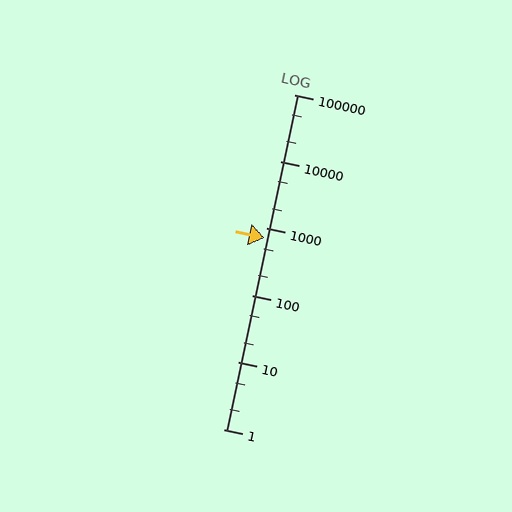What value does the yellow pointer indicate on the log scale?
The pointer indicates approximately 720.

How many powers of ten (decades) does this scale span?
The scale spans 5 decades, from 1 to 100000.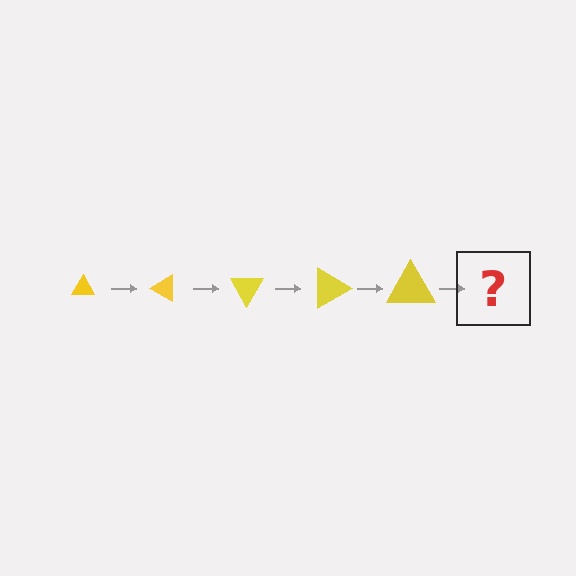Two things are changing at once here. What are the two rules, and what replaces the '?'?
The two rules are that the triangle grows larger each step and it rotates 30 degrees each step. The '?' should be a triangle, larger than the previous one and rotated 150 degrees from the start.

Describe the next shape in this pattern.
It should be a triangle, larger than the previous one and rotated 150 degrees from the start.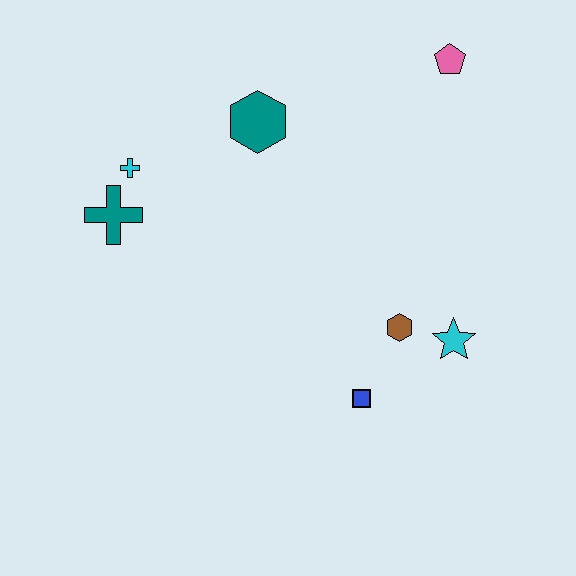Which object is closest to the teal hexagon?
The cyan cross is closest to the teal hexagon.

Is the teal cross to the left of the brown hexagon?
Yes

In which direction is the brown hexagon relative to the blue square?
The brown hexagon is above the blue square.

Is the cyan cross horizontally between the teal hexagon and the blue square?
No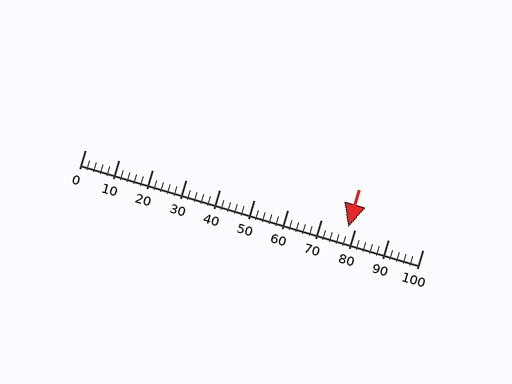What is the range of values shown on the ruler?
The ruler shows values from 0 to 100.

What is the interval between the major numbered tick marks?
The major tick marks are spaced 10 units apart.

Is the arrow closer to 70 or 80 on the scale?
The arrow is closer to 80.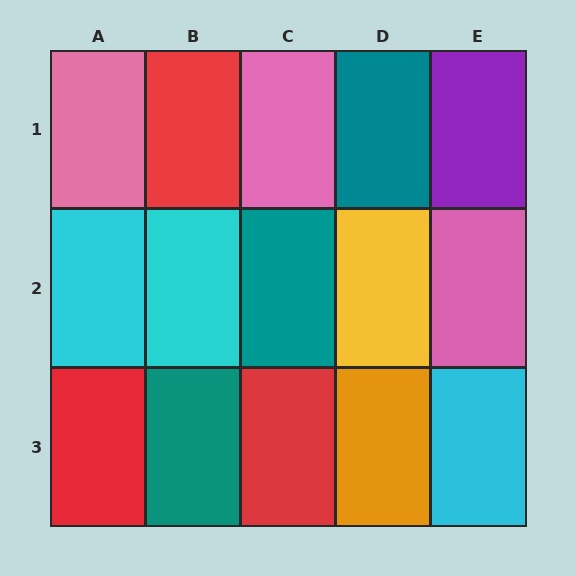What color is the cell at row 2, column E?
Pink.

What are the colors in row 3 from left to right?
Red, teal, red, orange, cyan.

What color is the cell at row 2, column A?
Cyan.